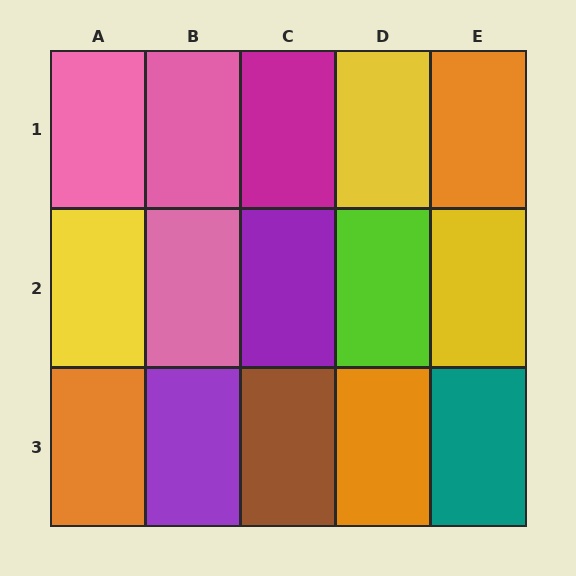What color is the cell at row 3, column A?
Orange.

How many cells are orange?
3 cells are orange.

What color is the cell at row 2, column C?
Purple.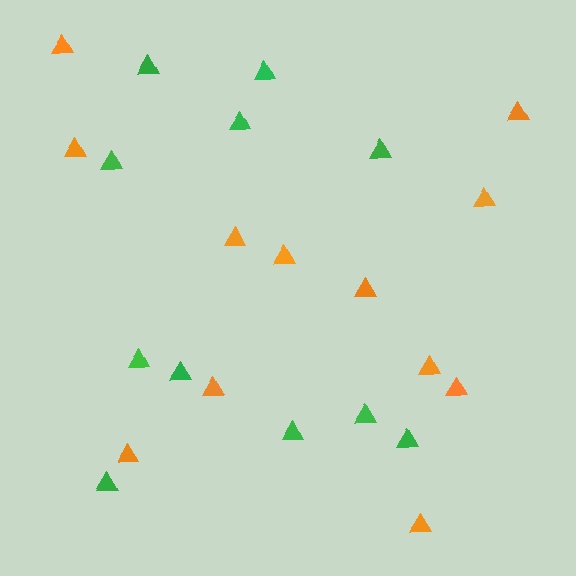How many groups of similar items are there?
There are 2 groups: one group of orange triangles (12) and one group of green triangles (11).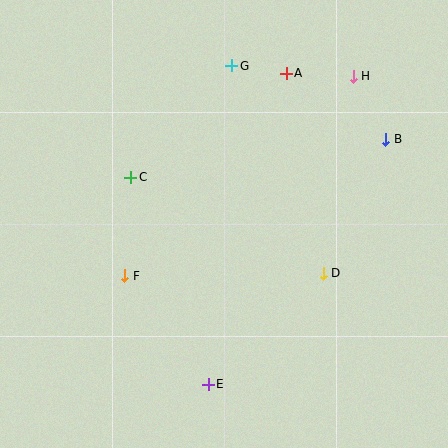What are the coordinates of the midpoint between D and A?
The midpoint between D and A is at (305, 173).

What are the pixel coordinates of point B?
Point B is at (386, 139).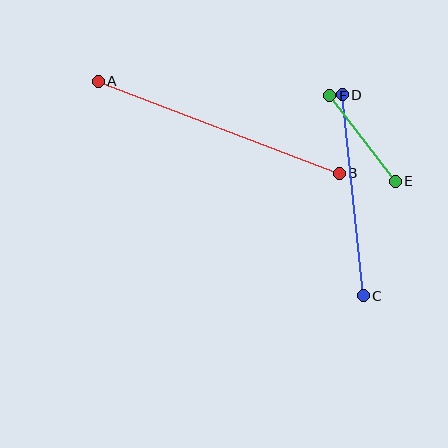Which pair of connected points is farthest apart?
Points A and B are farthest apart.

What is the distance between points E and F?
The distance is approximately 108 pixels.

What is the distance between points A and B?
The distance is approximately 258 pixels.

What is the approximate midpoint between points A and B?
The midpoint is at approximately (219, 127) pixels.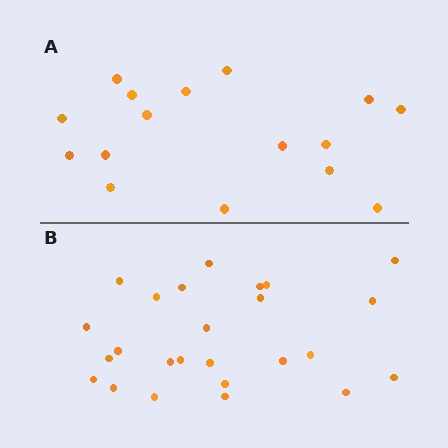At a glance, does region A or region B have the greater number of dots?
Region B (the bottom region) has more dots.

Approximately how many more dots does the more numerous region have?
Region B has roughly 8 or so more dots than region A.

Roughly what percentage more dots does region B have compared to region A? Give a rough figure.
About 55% more.